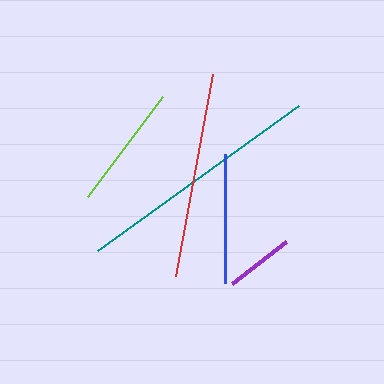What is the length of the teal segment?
The teal segment is approximately 248 pixels long.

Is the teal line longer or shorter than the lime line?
The teal line is longer than the lime line.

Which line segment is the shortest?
The purple line is the shortest at approximately 69 pixels.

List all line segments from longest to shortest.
From longest to shortest: teal, red, blue, lime, purple.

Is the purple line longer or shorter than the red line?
The red line is longer than the purple line.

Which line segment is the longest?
The teal line is the longest at approximately 248 pixels.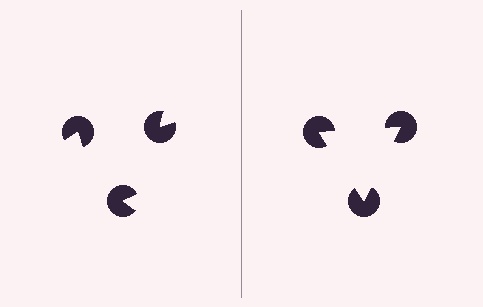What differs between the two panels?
The pac-man discs are positioned identically on both sides; only the wedge orientations differ. On the right they align to a triangle; on the left they are misaligned.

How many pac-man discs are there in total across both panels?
6 — 3 on each side.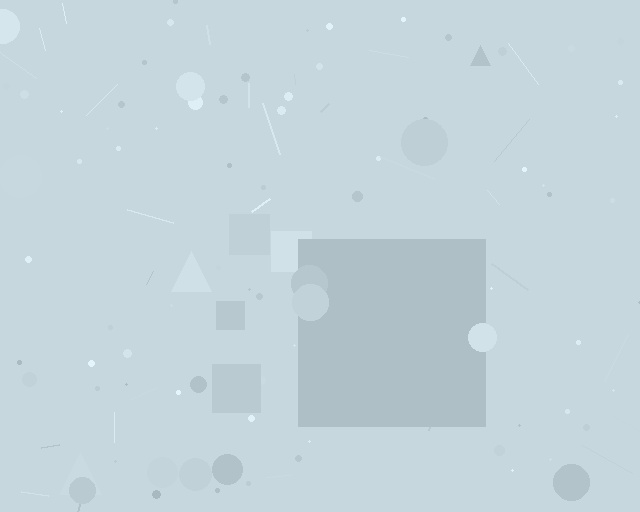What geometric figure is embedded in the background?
A square is embedded in the background.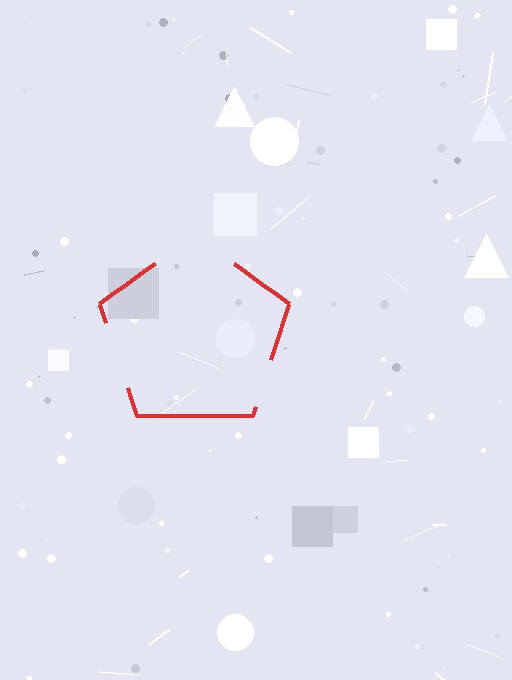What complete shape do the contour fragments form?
The contour fragments form a pentagon.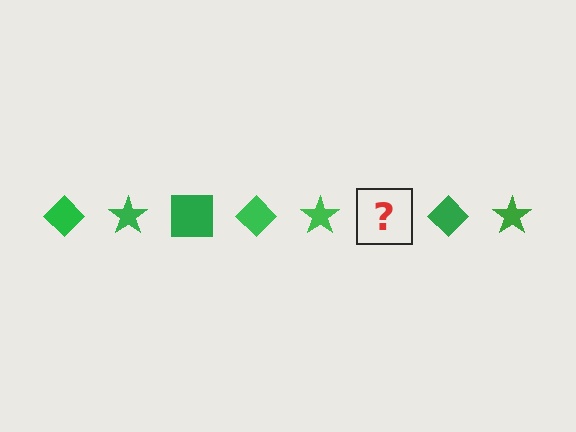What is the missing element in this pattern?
The missing element is a green square.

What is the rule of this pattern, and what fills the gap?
The rule is that the pattern cycles through diamond, star, square shapes in green. The gap should be filled with a green square.